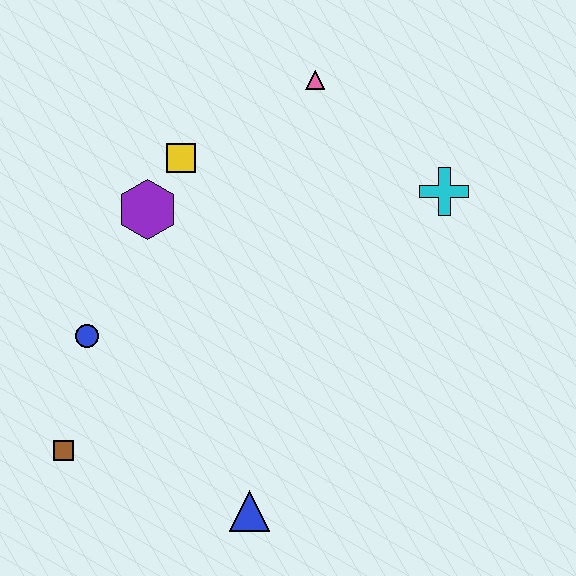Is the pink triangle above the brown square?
Yes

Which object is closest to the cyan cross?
The pink triangle is closest to the cyan cross.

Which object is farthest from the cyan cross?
The brown square is farthest from the cyan cross.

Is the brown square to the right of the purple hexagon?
No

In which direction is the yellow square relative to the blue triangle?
The yellow square is above the blue triangle.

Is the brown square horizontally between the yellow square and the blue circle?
No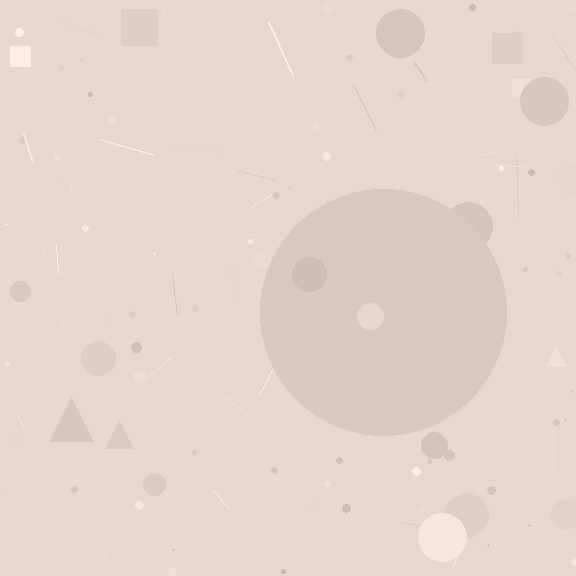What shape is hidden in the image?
A circle is hidden in the image.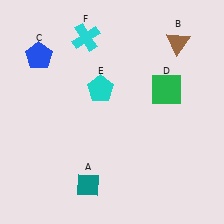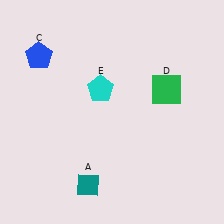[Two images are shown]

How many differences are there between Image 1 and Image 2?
There are 2 differences between the two images.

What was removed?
The brown triangle (B), the cyan cross (F) were removed in Image 2.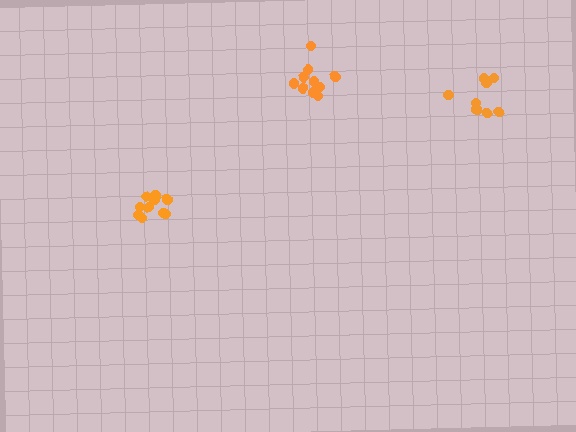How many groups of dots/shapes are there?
There are 3 groups.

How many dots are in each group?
Group 1: 10 dots, Group 2: 10 dots, Group 3: 8 dots (28 total).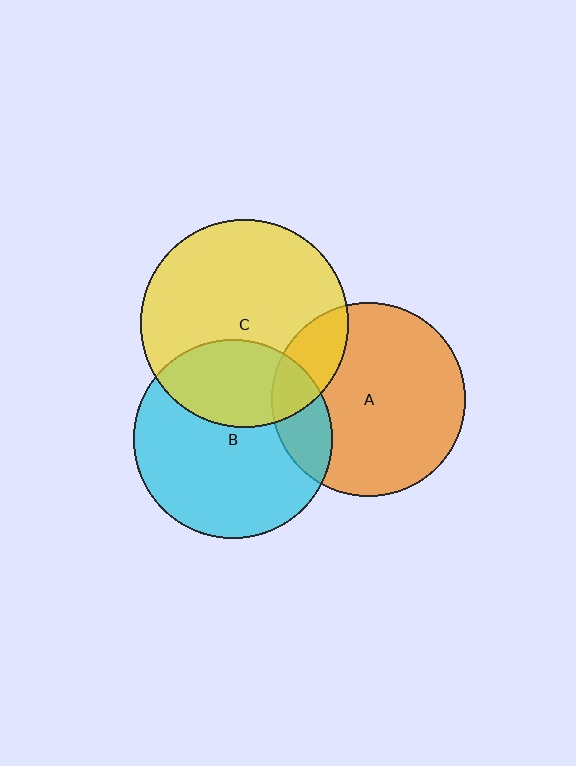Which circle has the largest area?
Circle C (yellow).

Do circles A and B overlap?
Yes.